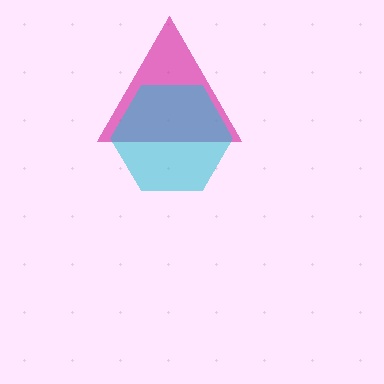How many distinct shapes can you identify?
There are 2 distinct shapes: a magenta triangle, a cyan hexagon.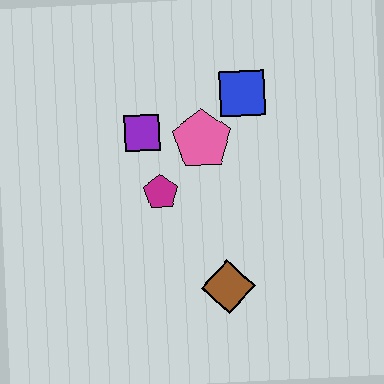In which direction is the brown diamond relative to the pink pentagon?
The brown diamond is below the pink pentagon.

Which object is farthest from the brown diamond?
The blue square is farthest from the brown diamond.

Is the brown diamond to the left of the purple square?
No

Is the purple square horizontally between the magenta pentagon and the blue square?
No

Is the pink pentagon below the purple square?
Yes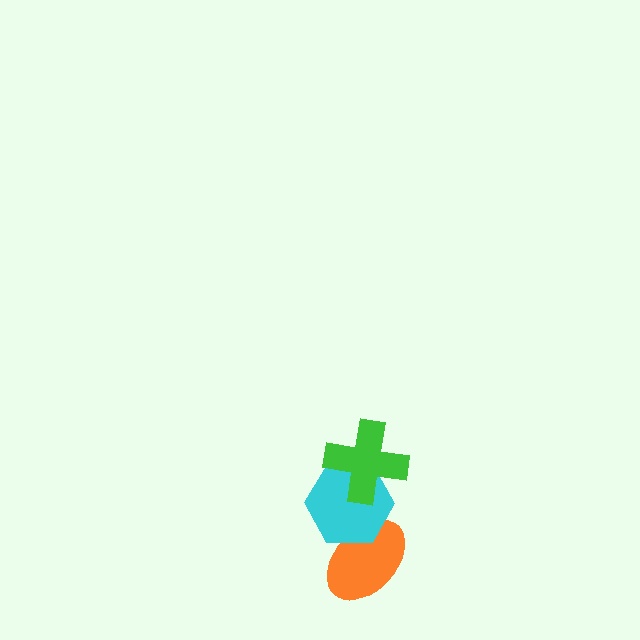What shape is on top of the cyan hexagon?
The green cross is on top of the cyan hexagon.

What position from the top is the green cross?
The green cross is 1st from the top.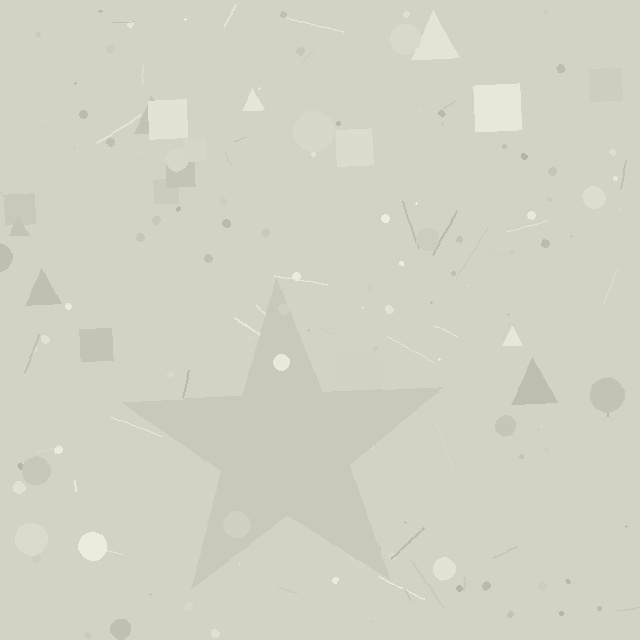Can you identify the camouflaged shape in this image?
The camouflaged shape is a star.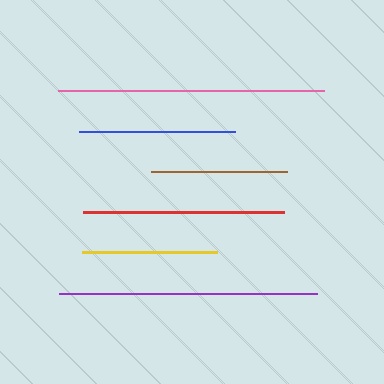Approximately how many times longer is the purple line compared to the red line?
The purple line is approximately 1.3 times the length of the red line.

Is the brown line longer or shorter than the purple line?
The purple line is longer than the brown line.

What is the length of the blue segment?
The blue segment is approximately 157 pixels long.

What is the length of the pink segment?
The pink segment is approximately 266 pixels long.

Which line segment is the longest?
The pink line is the longest at approximately 266 pixels.